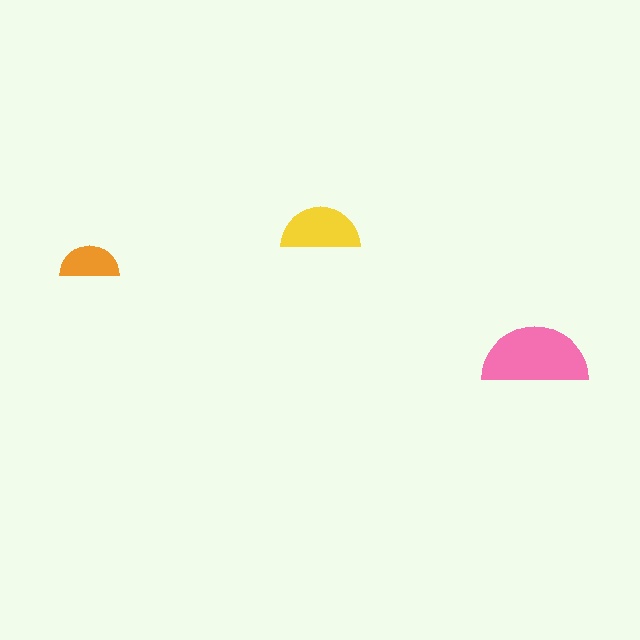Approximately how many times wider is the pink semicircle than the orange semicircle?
About 2 times wider.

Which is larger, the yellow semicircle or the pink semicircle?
The pink one.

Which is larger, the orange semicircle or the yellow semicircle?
The yellow one.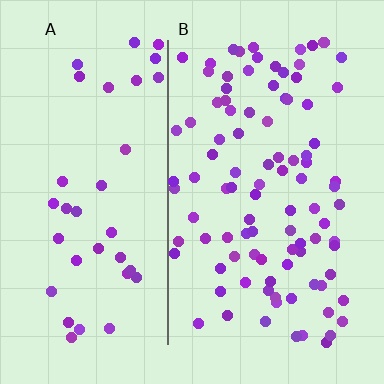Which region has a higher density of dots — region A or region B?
B (the right).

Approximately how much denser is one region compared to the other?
Approximately 2.5× — region B over region A.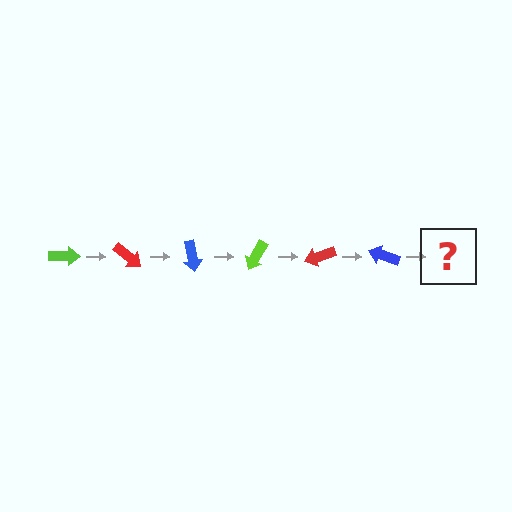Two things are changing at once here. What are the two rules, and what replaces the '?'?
The two rules are that it rotates 40 degrees each step and the color cycles through lime, red, and blue. The '?' should be a lime arrow, rotated 240 degrees from the start.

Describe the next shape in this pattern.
It should be a lime arrow, rotated 240 degrees from the start.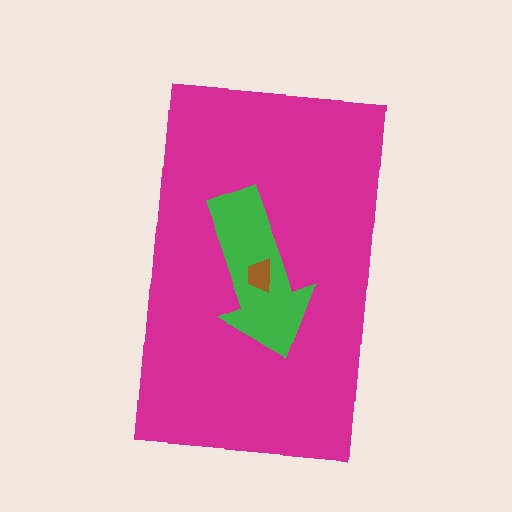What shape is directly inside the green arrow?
The brown trapezoid.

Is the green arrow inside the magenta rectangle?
Yes.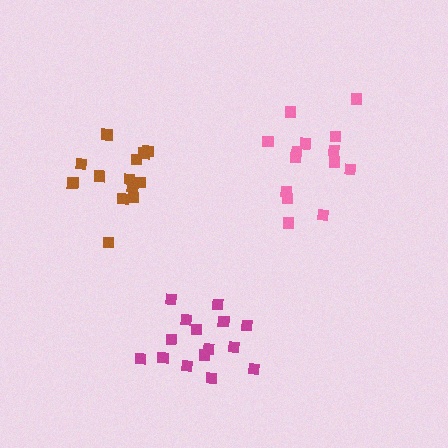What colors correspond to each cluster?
The clusters are colored: pink, magenta, brown.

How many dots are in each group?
Group 1: 14 dots, Group 2: 15 dots, Group 3: 13 dots (42 total).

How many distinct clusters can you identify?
There are 3 distinct clusters.